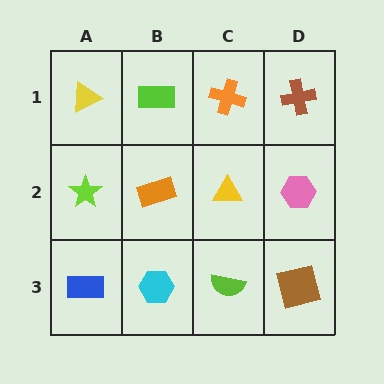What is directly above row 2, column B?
A lime rectangle.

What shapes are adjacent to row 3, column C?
A yellow triangle (row 2, column C), a cyan hexagon (row 3, column B), a brown square (row 3, column D).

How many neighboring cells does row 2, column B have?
4.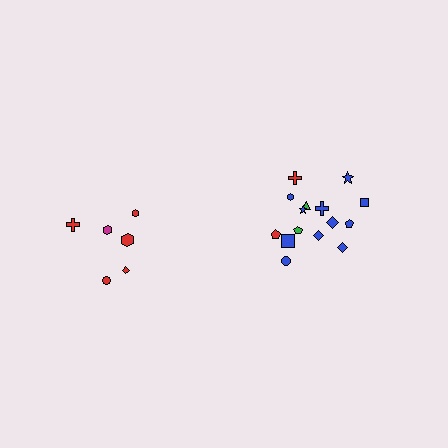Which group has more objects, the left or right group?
The right group.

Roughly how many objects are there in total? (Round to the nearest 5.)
Roughly 20 objects in total.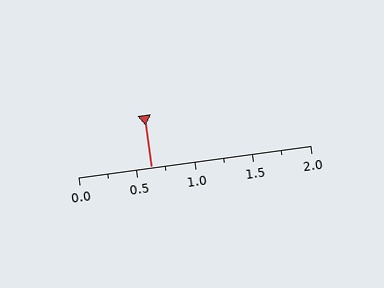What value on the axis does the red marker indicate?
The marker indicates approximately 0.62.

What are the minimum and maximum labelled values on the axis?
The axis runs from 0.0 to 2.0.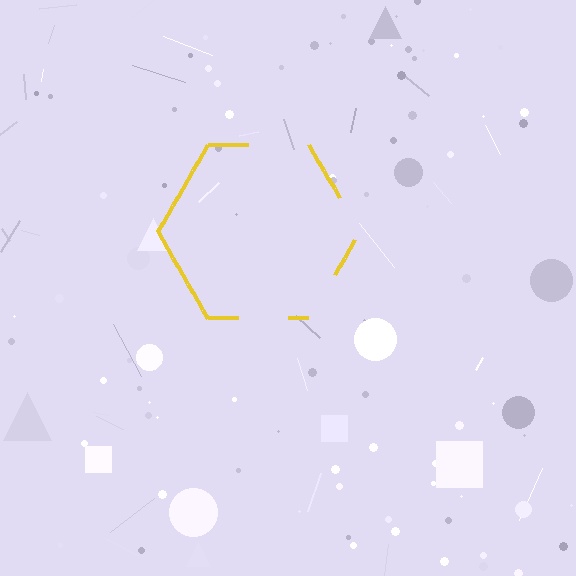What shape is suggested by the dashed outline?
The dashed outline suggests a hexagon.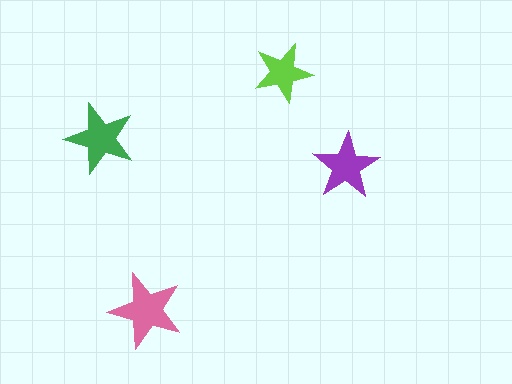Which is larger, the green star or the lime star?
The green one.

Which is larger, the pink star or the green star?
The pink one.